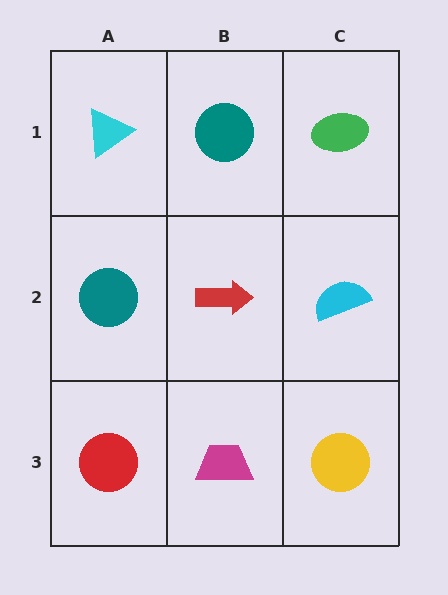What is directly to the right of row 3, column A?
A magenta trapezoid.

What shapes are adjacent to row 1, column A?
A teal circle (row 2, column A), a teal circle (row 1, column B).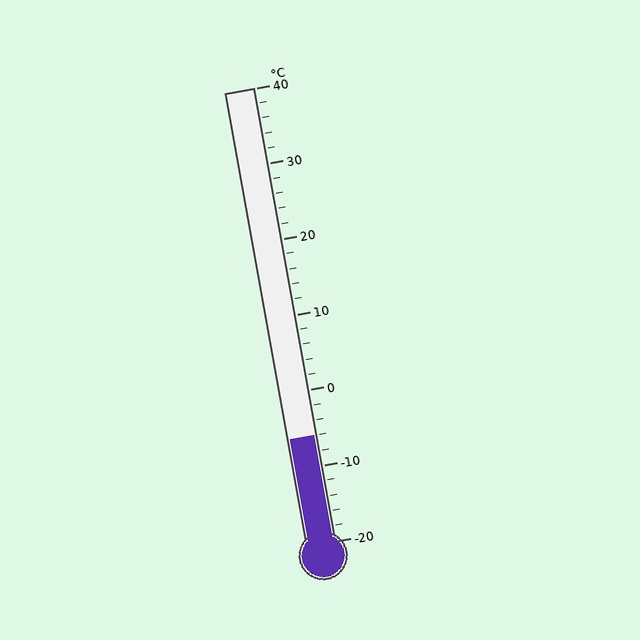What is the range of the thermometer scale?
The thermometer scale ranges from -20°C to 40°C.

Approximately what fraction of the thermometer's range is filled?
The thermometer is filled to approximately 25% of its range.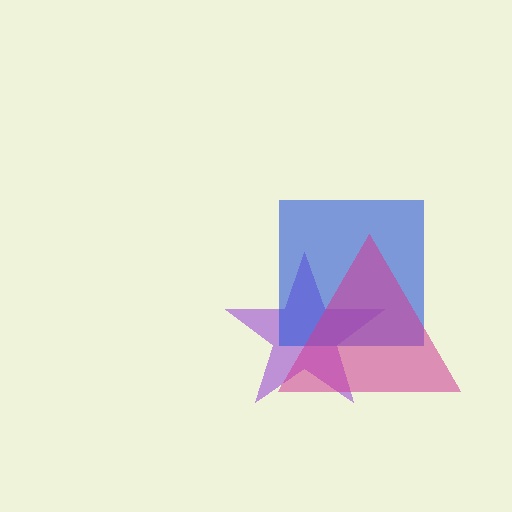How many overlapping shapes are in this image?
There are 3 overlapping shapes in the image.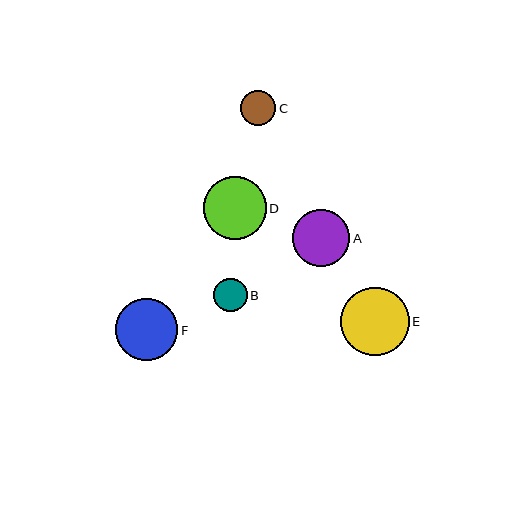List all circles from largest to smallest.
From largest to smallest: E, D, F, A, C, B.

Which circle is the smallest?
Circle B is the smallest with a size of approximately 34 pixels.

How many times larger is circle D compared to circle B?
Circle D is approximately 1.9 times the size of circle B.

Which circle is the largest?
Circle E is the largest with a size of approximately 69 pixels.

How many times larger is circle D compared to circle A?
Circle D is approximately 1.1 times the size of circle A.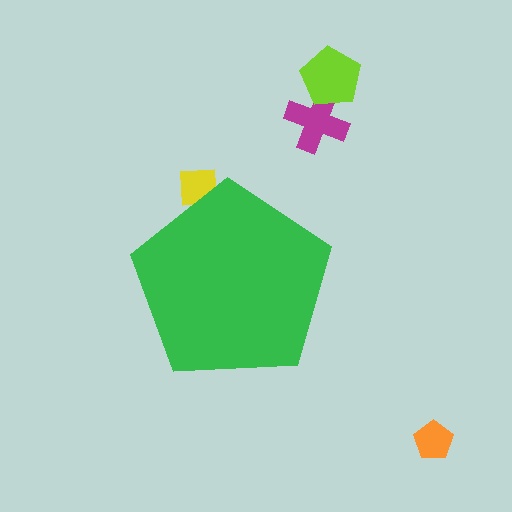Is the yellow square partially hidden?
Yes, the yellow square is partially hidden behind the green pentagon.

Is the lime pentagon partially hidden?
No, the lime pentagon is fully visible.